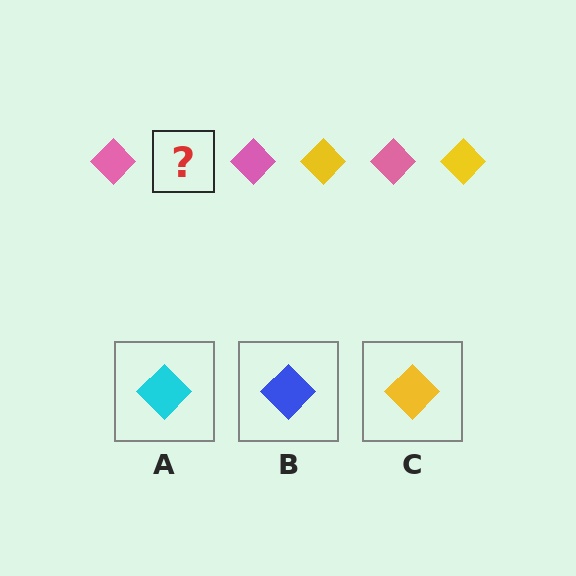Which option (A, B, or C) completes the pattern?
C.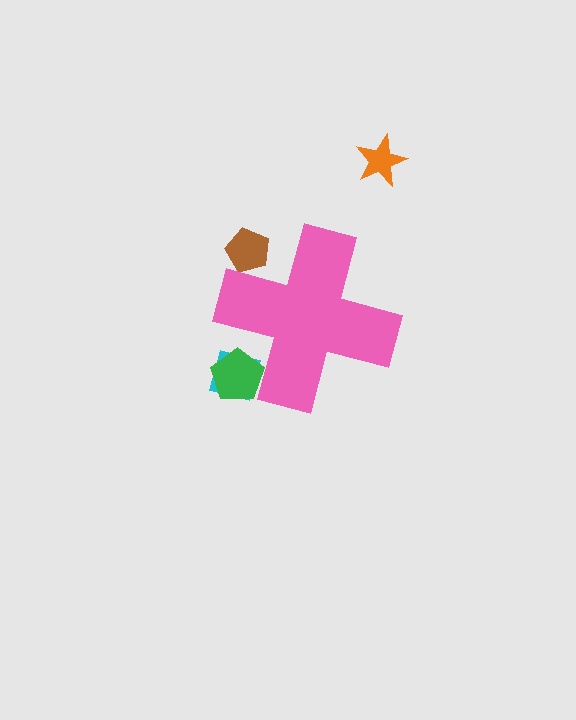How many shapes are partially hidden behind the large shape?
3 shapes are partially hidden.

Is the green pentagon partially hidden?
Yes, the green pentagon is partially hidden behind the pink cross.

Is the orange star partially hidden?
No, the orange star is fully visible.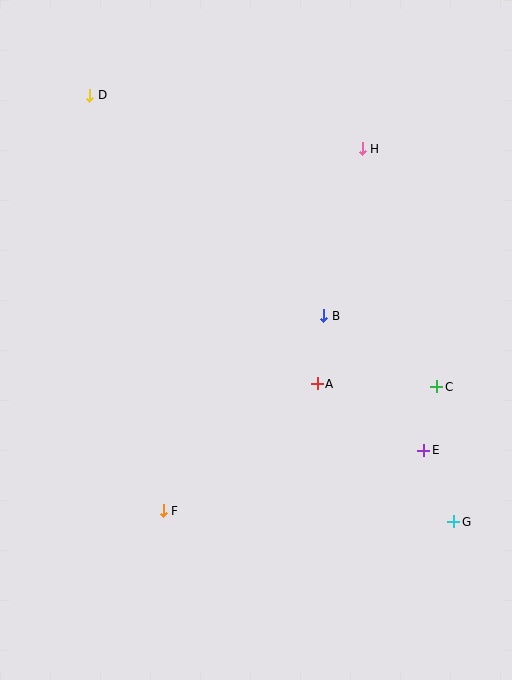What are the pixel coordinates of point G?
Point G is at (454, 522).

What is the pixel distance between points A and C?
The distance between A and C is 120 pixels.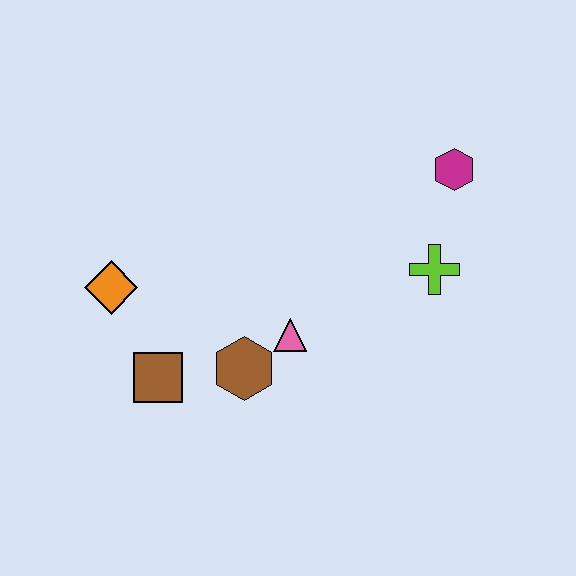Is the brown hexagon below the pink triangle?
Yes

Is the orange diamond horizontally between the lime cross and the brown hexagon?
No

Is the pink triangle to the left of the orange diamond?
No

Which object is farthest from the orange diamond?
The magenta hexagon is farthest from the orange diamond.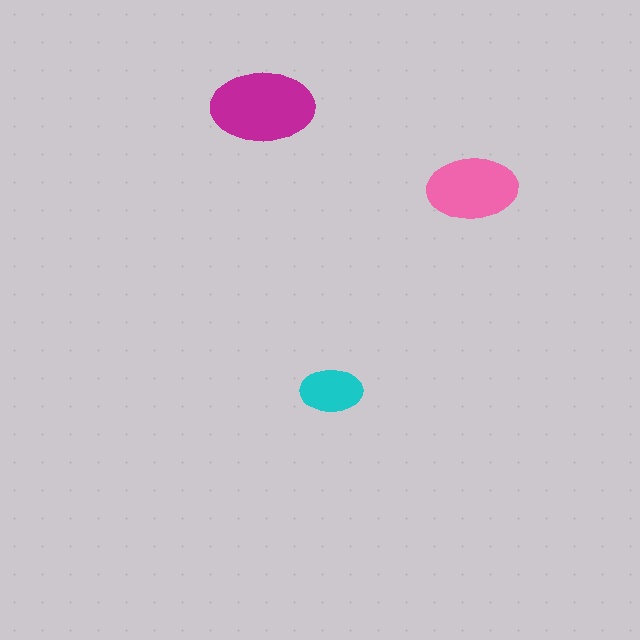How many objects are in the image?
There are 3 objects in the image.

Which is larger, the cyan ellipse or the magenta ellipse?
The magenta one.